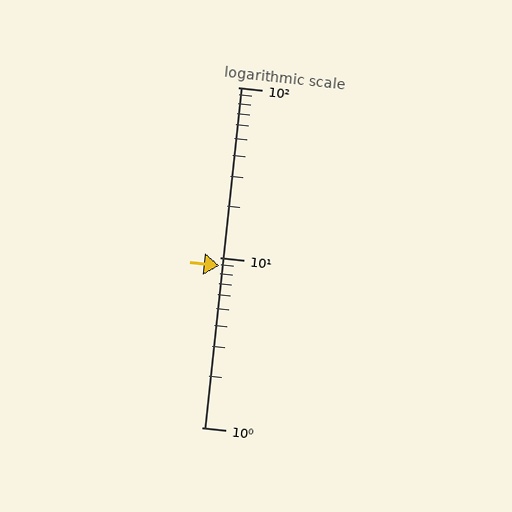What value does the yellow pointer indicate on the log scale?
The pointer indicates approximately 8.9.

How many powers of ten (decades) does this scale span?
The scale spans 2 decades, from 1 to 100.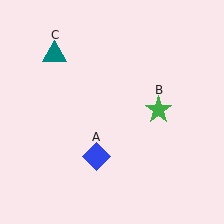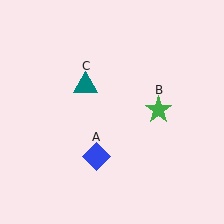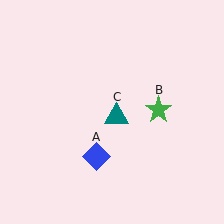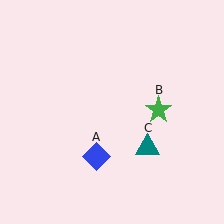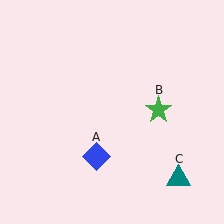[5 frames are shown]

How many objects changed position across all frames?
1 object changed position: teal triangle (object C).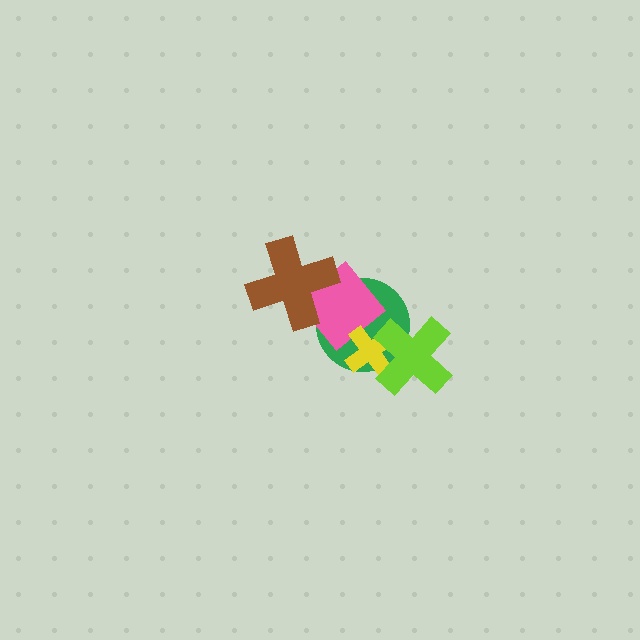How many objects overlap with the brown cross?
2 objects overlap with the brown cross.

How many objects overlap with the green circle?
4 objects overlap with the green circle.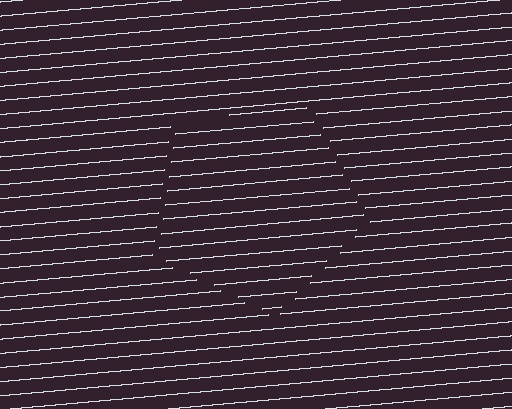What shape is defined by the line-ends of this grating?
An illusory pentagon. The interior of the shape contains the same grating, shifted by half a period — the contour is defined by the phase discontinuity where line-ends from the inner and outer gratings abut.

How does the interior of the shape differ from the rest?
The interior of the shape contains the same grating, shifted by half a period — the contour is defined by the phase discontinuity where line-ends from the inner and outer gratings abut.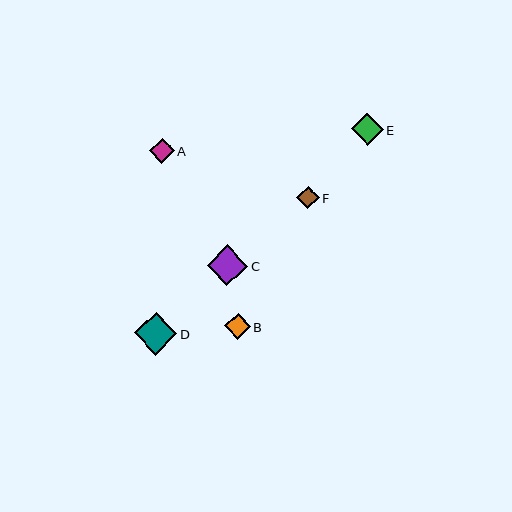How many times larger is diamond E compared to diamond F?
Diamond E is approximately 1.4 times the size of diamond F.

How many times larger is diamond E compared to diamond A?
Diamond E is approximately 1.3 times the size of diamond A.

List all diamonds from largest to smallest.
From largest to smallest: D, C, E, B, A, F.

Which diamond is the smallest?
Diamond F is the smallest with a size of approximately 23 pixels.